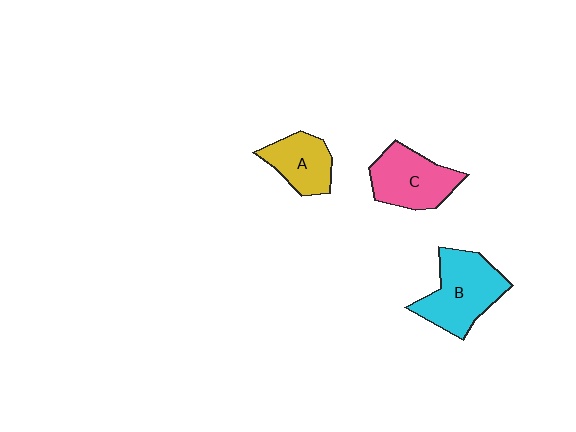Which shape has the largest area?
Shape B (cyan).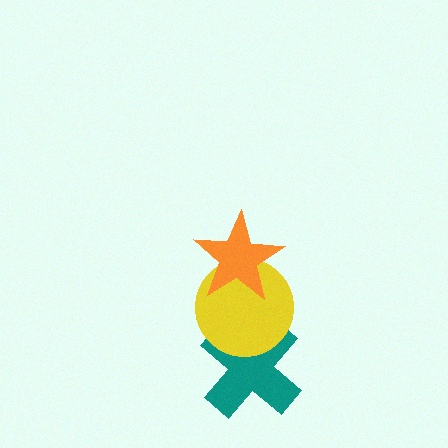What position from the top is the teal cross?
The teal cross is 3rd from the top.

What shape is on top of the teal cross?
The yellow circle is on top of the teal cross.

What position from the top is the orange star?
The orange star is 1st from the top.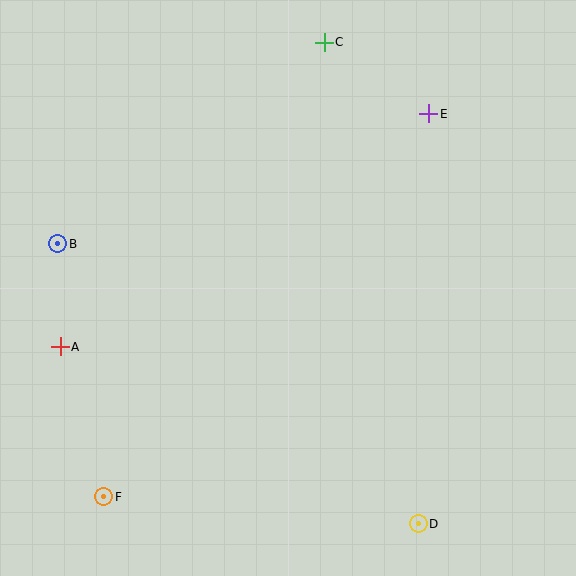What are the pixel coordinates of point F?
Point F is at (104, 497).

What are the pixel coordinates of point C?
Point C is at (324, 42).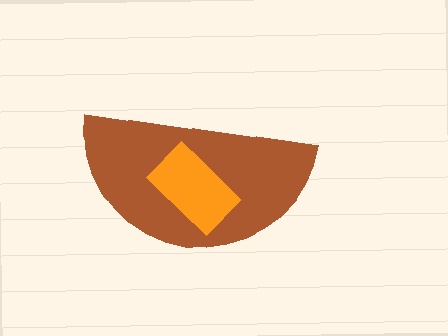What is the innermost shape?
The orange rectangle.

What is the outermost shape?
The brown semicircle.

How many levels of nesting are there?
2.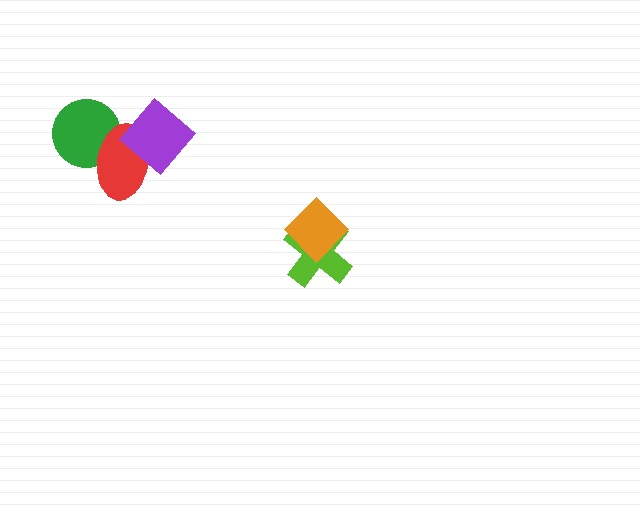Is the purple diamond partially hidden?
No, no other shape covers it.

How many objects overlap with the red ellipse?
2 objects overlap with the red ellipse.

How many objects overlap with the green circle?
1 object overlaps with the green circle.